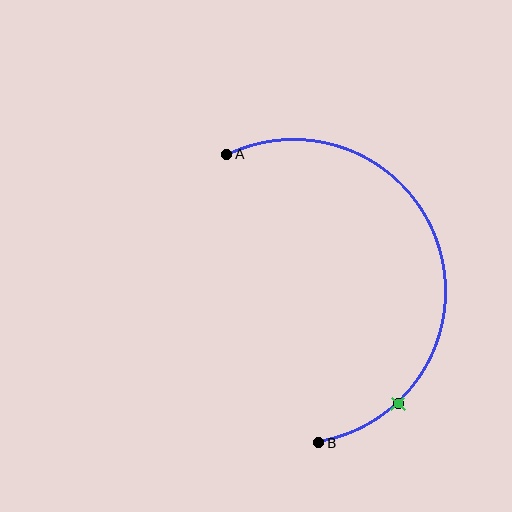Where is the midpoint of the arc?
The arc midpoint is the point on the curve farthest from the straight line joining A and B. It sits to the right of that line.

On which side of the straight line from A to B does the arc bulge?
The arc bulges to the right of the straight line connecting A and B.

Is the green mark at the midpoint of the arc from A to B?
No. The green mark lies on the arc but is closer to endpoint B. The arc midpoint would be at the point on the curve equidistant along the arc from both A and B.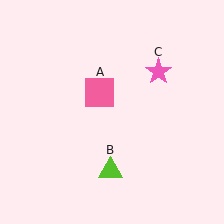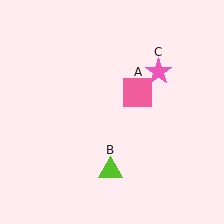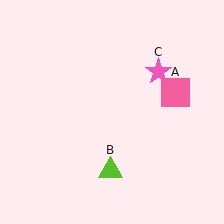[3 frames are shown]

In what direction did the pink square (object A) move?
The pink square (object A) moved right.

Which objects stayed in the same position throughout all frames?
Lime triangle (object B) and pink star (object C) remained stationary.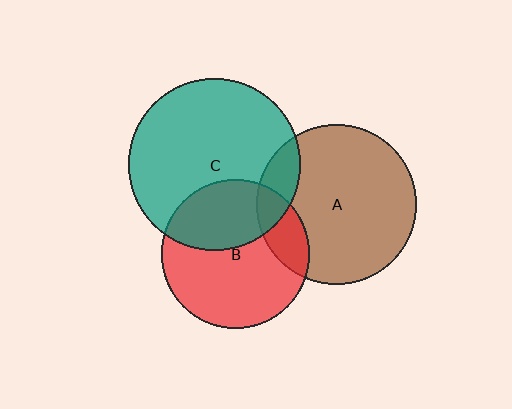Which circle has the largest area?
Circle C (teal).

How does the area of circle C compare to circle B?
Approximately 1.4 times.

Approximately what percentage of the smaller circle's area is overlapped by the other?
Approximately 15%.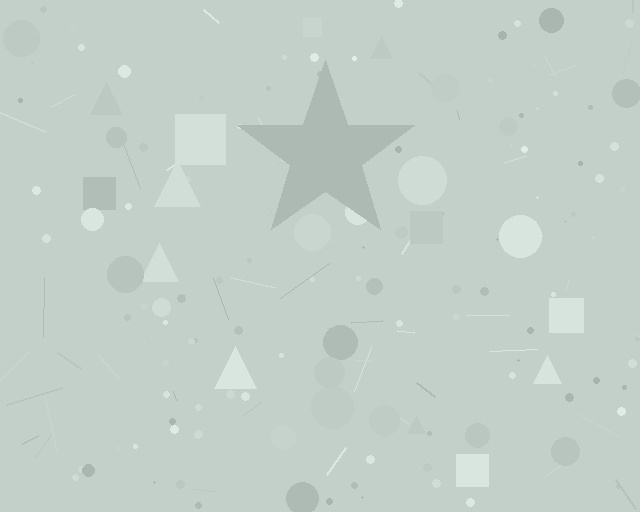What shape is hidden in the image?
A star is hidden in the image.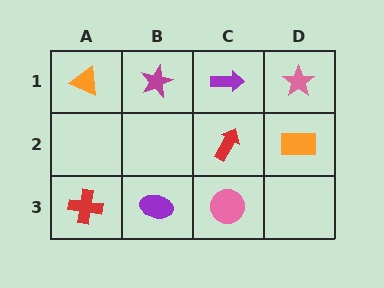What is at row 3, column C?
A pink circle.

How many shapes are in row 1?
4 shapes.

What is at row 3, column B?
A purple ellipse.